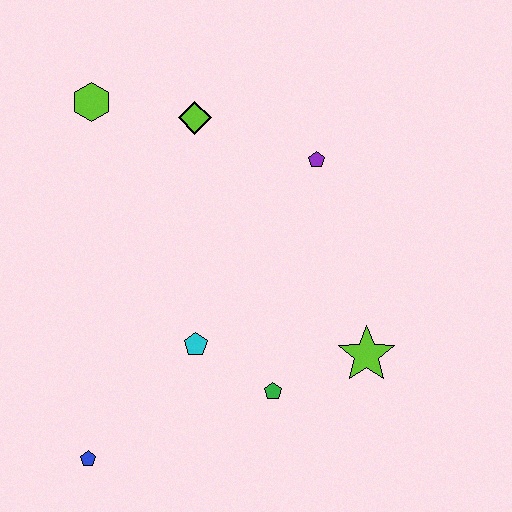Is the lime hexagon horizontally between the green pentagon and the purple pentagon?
No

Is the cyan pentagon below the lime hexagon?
Yes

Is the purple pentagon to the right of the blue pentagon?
Yes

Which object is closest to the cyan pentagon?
The green pentagon is closest to the cyan pentagon.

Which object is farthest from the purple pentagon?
The blue pentagon is farthest from the purple pentagon.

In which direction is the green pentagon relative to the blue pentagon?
The green pentagon is to the right of the blue pentagon.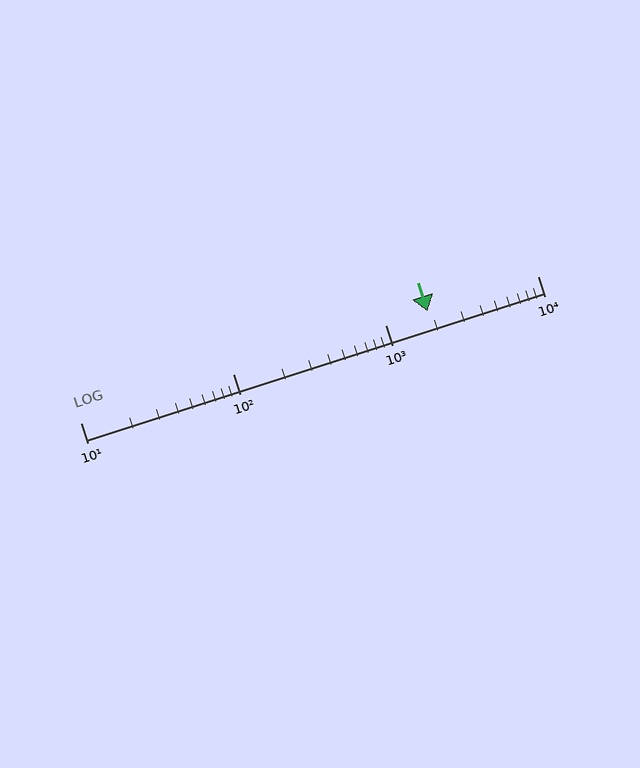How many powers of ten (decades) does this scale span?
The scale spans 3 decades, from 10 to 10000.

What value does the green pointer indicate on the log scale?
The pointer indicates approximately 1900.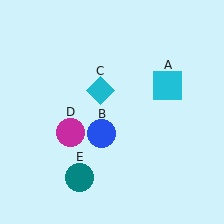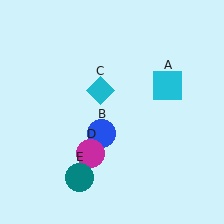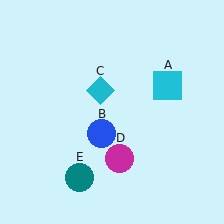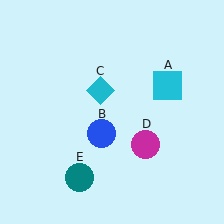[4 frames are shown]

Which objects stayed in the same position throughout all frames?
Cyan square (object A) and blue circle (object B) and cyan diamond (object C) and teal circle (object E) remained stationary.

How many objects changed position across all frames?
1 object changed position: magenta circle (object D).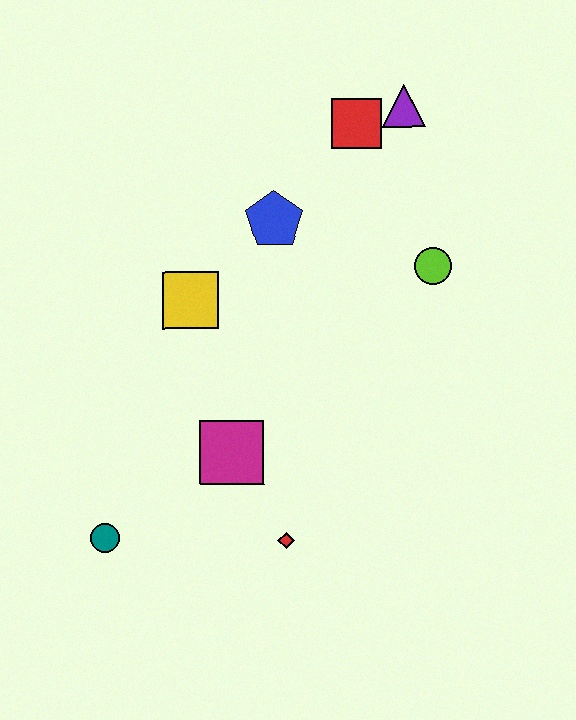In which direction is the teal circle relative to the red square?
The teal circle is below the red square.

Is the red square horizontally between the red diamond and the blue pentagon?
No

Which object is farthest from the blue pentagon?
The teal circle is farthest from the blue pentagon.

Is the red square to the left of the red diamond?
No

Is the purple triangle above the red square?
Yes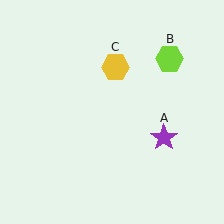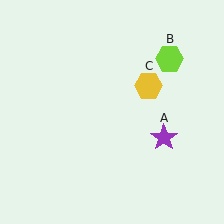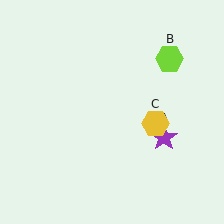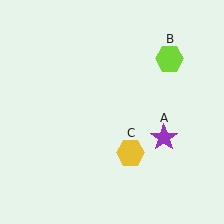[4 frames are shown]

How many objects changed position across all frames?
1 object changed position: yellow hexagon (object C).